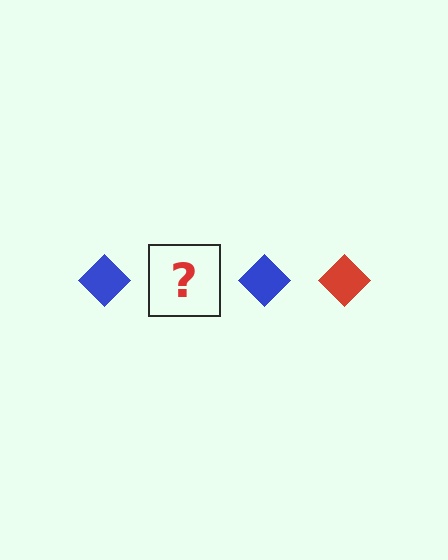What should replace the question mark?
The question mark should be replaced with a red diamond.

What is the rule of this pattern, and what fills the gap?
The rule is that the pattern cycles through blue, red diamonds. The gap should be filled with a red diamond.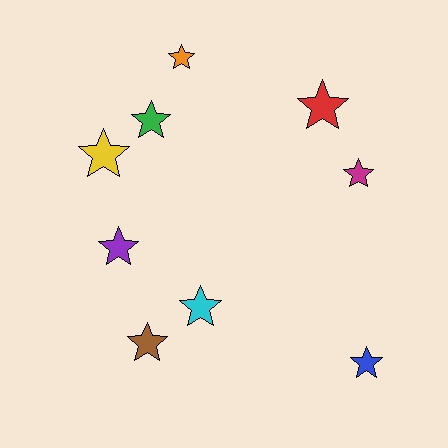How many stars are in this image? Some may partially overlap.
There are 9 stars.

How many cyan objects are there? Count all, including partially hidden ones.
There is 1 cyan object.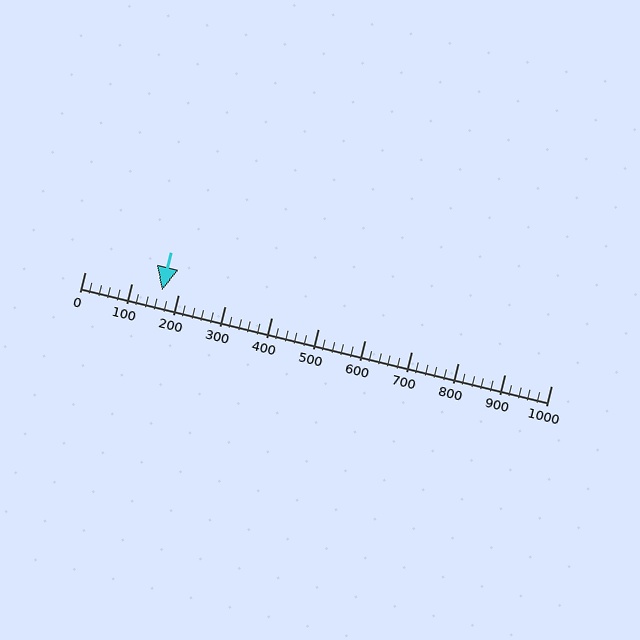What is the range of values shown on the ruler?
The ruler shows values from 0 to 1000.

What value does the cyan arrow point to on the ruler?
The cyan arrow points to approximately 166.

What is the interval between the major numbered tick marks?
The major tick marks are spaced 100 units apart.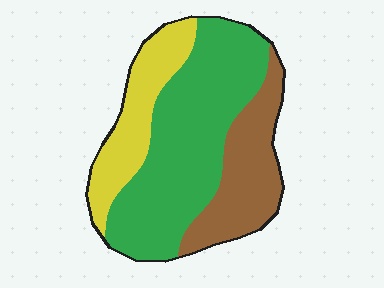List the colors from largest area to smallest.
From largest to smallest: green, brown, yellow.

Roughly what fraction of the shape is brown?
Brown takes up about one quarter (1/4) of the shape.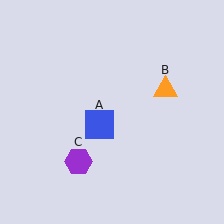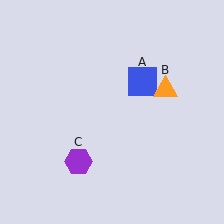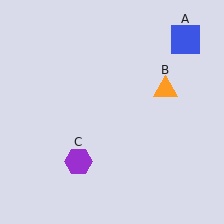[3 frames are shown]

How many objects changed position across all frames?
1 object changed position: blue square (object A).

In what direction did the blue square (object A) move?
The blue square (object A) moved up and to the right.